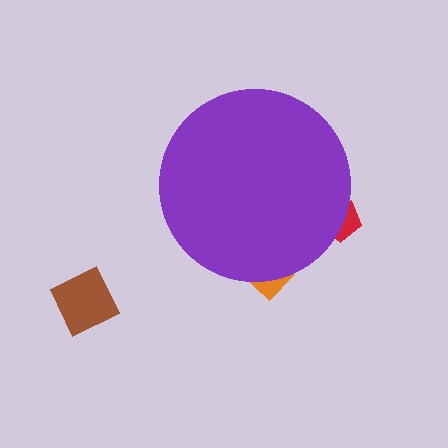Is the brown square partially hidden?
No, the brown square is fully visible.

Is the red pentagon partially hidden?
Yes, the red pentagon is partially hidden behind the purple circle.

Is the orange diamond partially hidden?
Yes, the orange diamond is partially hidden behind the purple circle.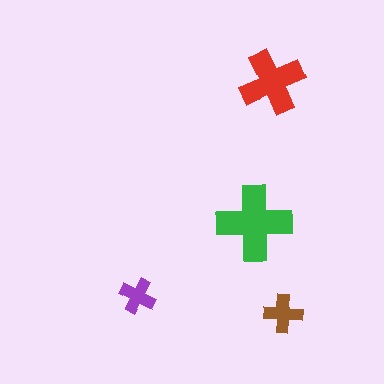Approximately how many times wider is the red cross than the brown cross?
About 1.5 times wider.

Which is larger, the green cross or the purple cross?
The green one.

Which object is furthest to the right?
The brown cross is rightmost.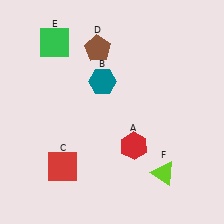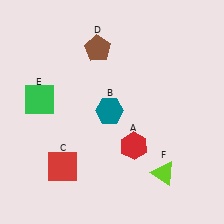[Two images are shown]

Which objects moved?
The objects that moved are: the teal hexagon (B), the green square (E).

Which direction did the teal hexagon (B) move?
The teal hexagon (B) moved down.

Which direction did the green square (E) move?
The green square (E) moved down.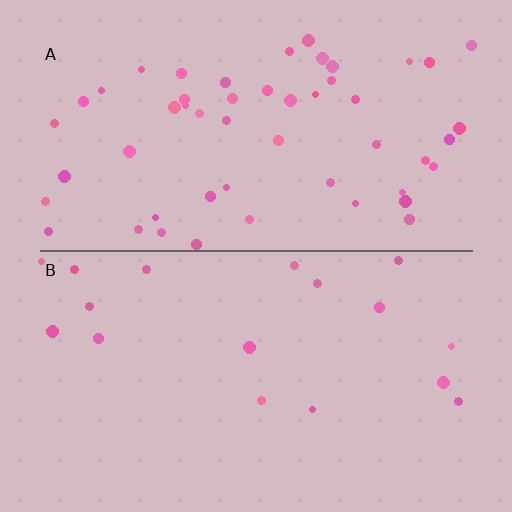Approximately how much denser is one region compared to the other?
Approximately 3.0× — region A over region B.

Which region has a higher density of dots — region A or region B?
A (the top).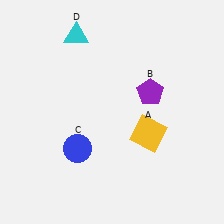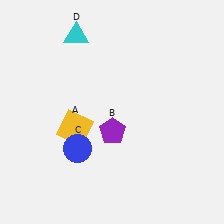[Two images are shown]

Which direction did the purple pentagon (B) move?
The purple pentagon (B) moved down.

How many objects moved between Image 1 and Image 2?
2 objects moved between the two images.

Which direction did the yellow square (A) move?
The yellow square (A) moved left.